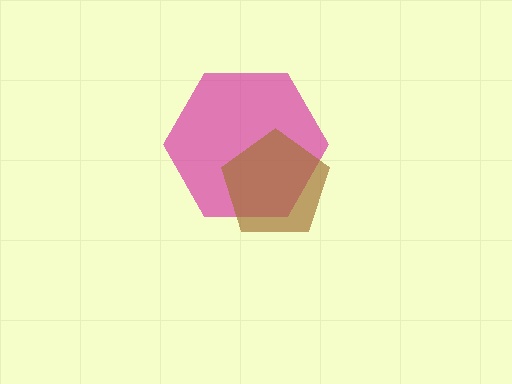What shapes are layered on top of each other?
The layered shapes are: a magenta hexagon, a brown pentagon.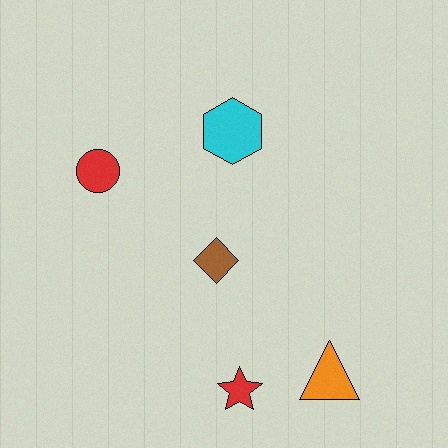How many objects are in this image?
There are 5 objects.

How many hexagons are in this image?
There is 1 hexagon.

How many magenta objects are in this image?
There are no magenta objects.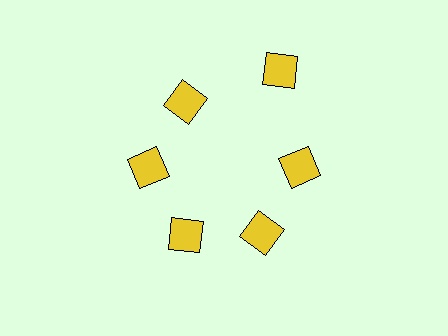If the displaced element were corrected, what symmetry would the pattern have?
It would have 6-fold rotational symmetry — the pattern would map onto itself every 60 degrees.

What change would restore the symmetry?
The symmetry would be restored by moving it inward, back onto the ring so that all 6 diamonds sit at equal angles and equal distance from the center.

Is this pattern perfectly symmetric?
No. The 6 yellow diamonds are arranged in a ring, but one element near the 1 o'clock position is pushed outward from the center, breaking the 6-fold rotational symmetry.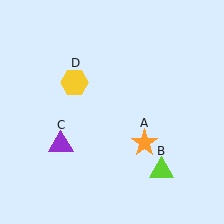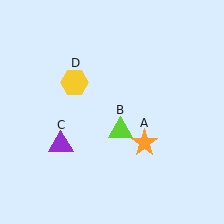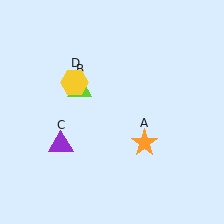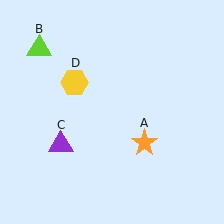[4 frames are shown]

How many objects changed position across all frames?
1 object changed position: lime triangle (object B).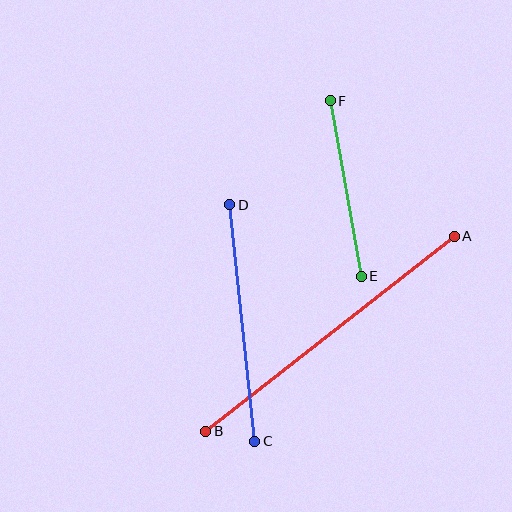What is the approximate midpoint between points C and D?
The midpoint is at approximately (242, 323) pixels.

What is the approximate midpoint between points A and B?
The midpoint is at approximately (330, 334) pixels.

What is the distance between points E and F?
The distance is approximately 178 pixels.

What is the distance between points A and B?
The distance is approximately 316 pixels.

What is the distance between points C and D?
The distance is approximately 238 pixels.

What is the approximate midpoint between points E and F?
The midpoint is at approximately (346, 189) pixels.